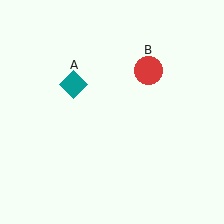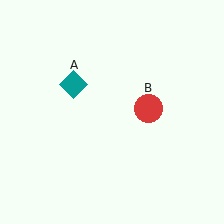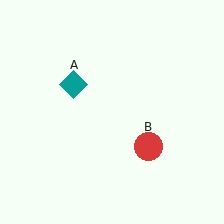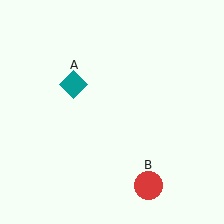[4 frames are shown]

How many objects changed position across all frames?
1 object changed position: red circle (object B).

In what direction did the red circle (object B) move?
The red circle (object B) moved down.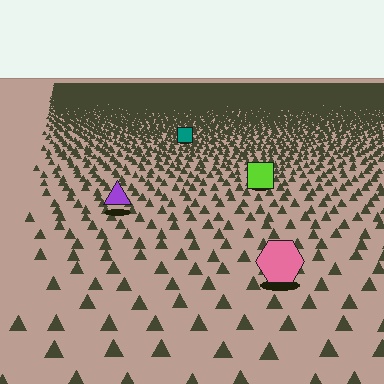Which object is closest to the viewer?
The pink hexagon is closest. The texture marks near it are larger and more spread out.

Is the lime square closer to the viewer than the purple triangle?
No. The purple triangle is closer — you can tell from the texture gradient: the ground texture is coarser near it.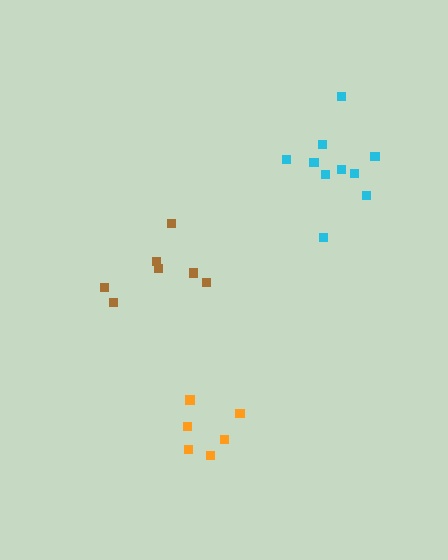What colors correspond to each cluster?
The clusters are colored: orange, cyan, brown.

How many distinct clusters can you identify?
There are 3 distinct clusters.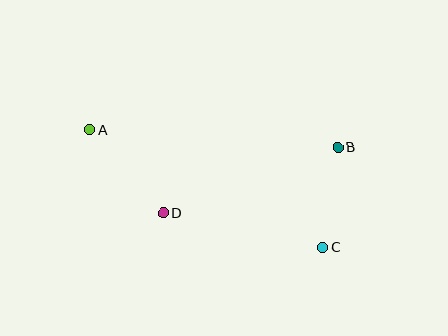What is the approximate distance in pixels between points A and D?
The distance between A and D is approximately 111 pixels.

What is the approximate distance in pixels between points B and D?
The distance between B and D is approximately 186 pixels.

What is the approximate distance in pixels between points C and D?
The distance between C and D is approximately 163 pixels.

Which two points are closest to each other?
Points B and C are closest to each other.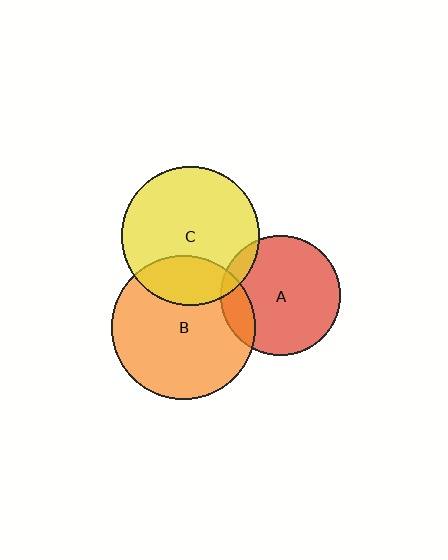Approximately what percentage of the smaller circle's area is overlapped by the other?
Approximately 15%.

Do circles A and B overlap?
Yes.